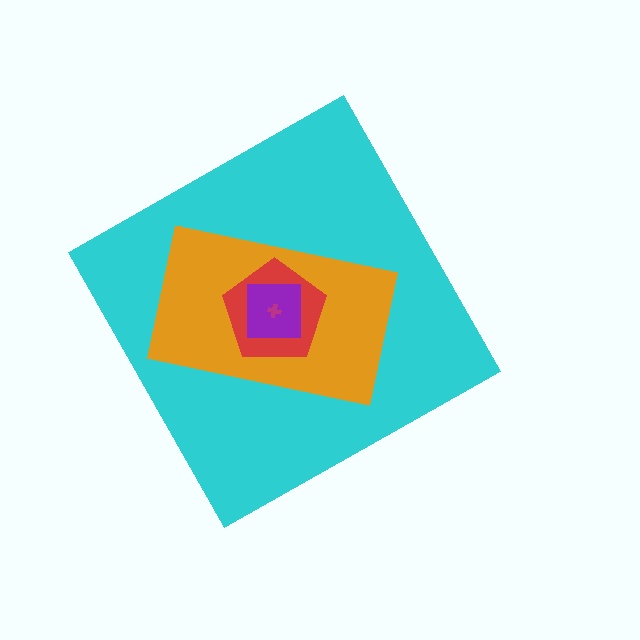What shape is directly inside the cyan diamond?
The orange rectangle.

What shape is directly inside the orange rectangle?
The red pentagon.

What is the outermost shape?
The cyan diamond.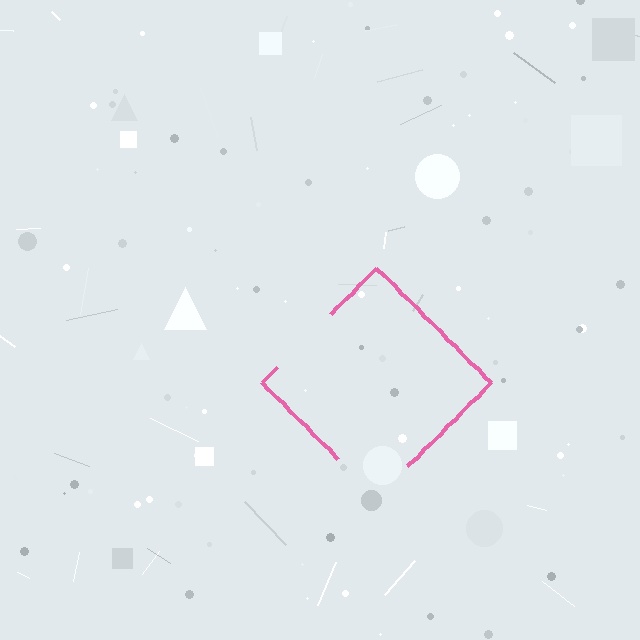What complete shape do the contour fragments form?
The contour fragments form a diamond.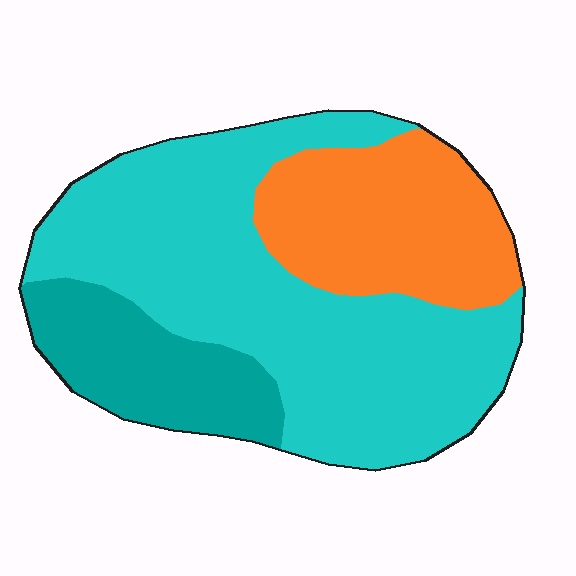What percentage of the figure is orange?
Orange covers roughly 25% of the figure.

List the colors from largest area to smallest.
From largest to smallest: cyan, orange, teal.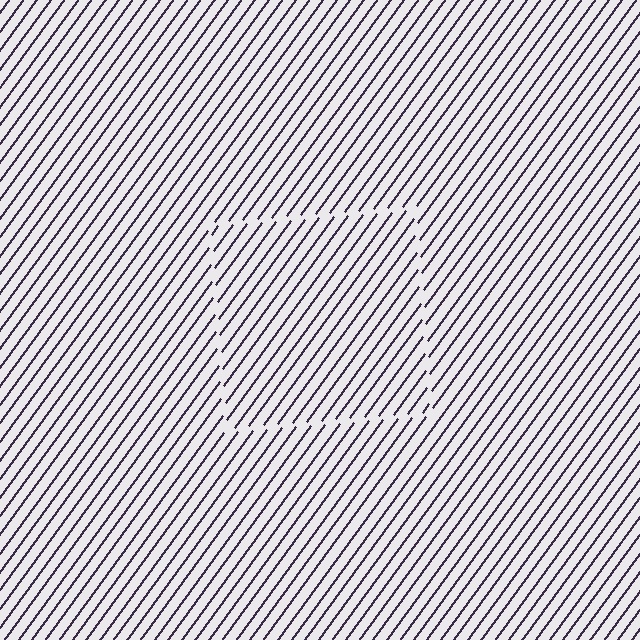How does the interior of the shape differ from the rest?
The interior of the shape contains the same grating, shifted by half a period — the contour is defined by the phase discontinuity where line-ends from the inner and outer gratings abut.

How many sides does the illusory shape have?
4 sides — the line-ends trace a square.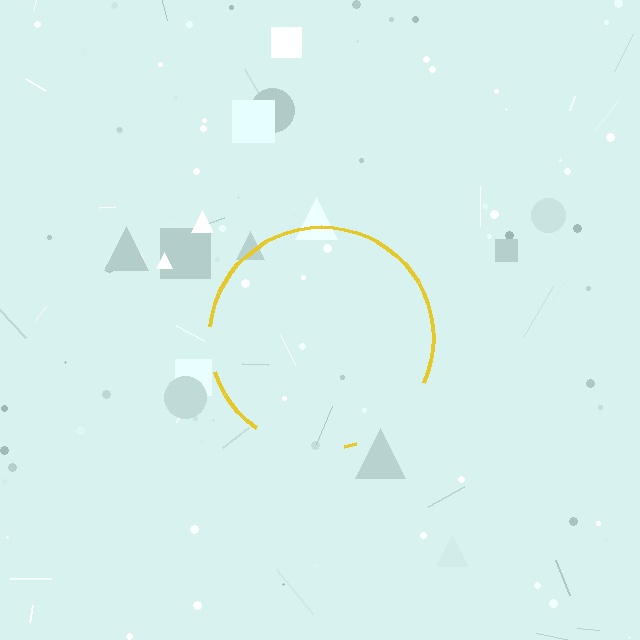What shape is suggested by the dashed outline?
The dashed outline suggests a circle.